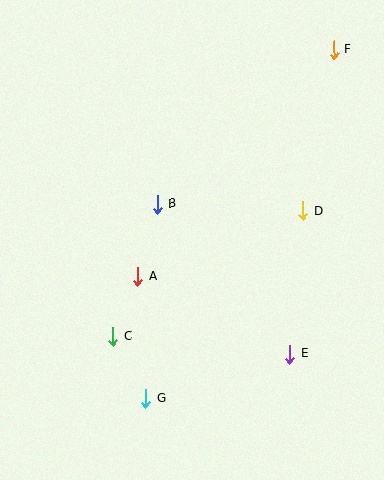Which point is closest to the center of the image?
Point B at (157, 204) is closest to the center.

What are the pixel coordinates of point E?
Point E is at (290, 354).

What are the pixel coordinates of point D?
Point D is at (303, 211).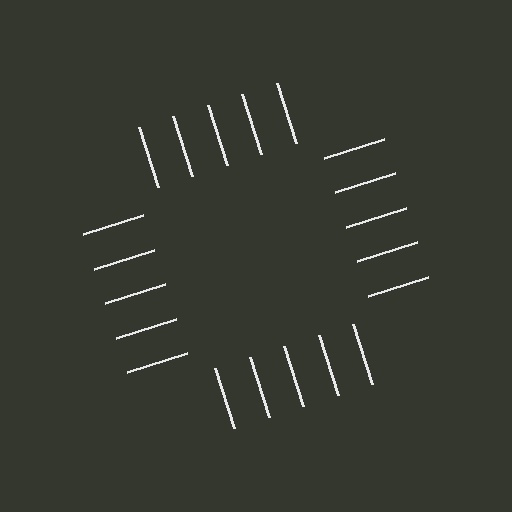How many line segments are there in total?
20 — 5 along each of the 4 edges.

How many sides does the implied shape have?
4 sides — the line-ends trace a square.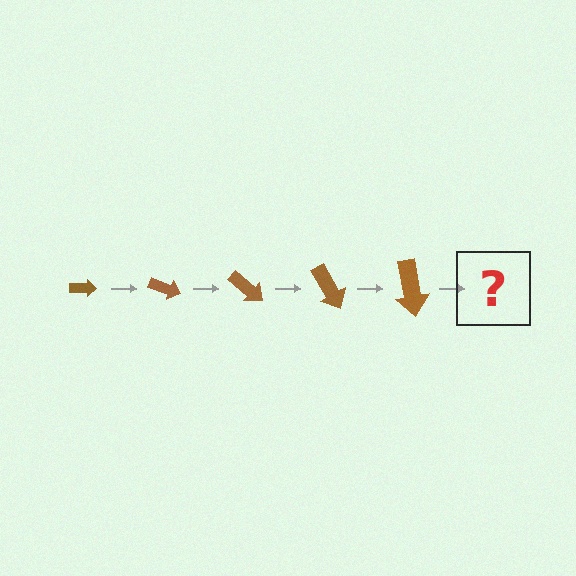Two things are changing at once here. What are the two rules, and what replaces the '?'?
The two rules are that the arrow grows larger each step and it rotates 20 degrees each step. The '?' should be an arrow, larger than the previous one and rotated 100 degrees from the start.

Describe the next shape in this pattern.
It should be an arrow, larger than the previous one and rotated 100 degrees from the start.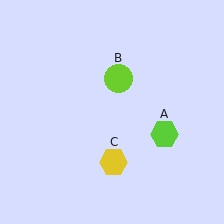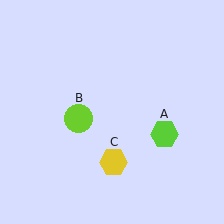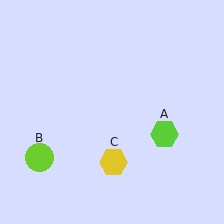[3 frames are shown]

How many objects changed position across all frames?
1 object changed position: lime circle (object B).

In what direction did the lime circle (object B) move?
The lime circle (object B) moved down and to the left.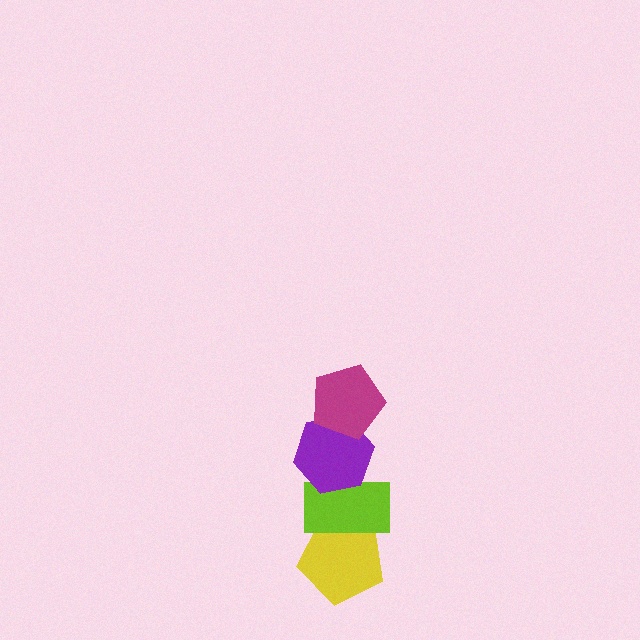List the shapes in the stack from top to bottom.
From top to bottom: the magenta pentagon, the purple hexagon, the lime rectangle, the yellow pentagon.